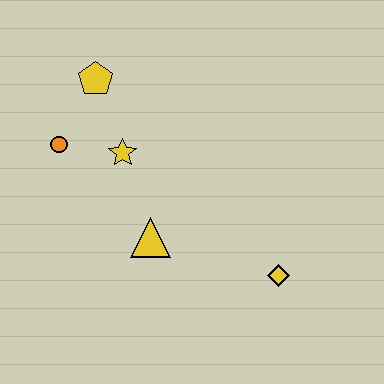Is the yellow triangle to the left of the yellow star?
No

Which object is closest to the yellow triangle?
The yellow star is closest to the yellow triangle.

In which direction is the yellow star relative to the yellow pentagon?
The yellow star is below the yellow pentagon.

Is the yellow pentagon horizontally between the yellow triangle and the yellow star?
No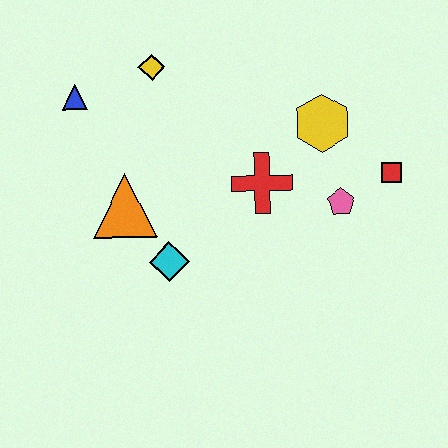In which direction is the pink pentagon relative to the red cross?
The pink pentagon is to the right of the red cross.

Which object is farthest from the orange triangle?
The red square is farthest from the orange triangle.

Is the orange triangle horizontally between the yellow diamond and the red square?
No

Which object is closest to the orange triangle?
The cyan diamond is closest to the orange triangle.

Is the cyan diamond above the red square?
No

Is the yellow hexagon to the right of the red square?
No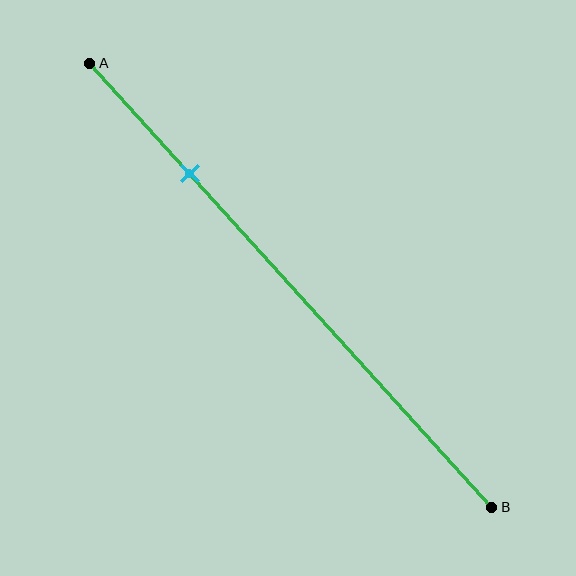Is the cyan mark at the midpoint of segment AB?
No, the mark is at about 25% from A, not at the 50% midpoint.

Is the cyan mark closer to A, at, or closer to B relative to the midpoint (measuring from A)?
The cyan mark is closer to point A than the midpoint of segment AB.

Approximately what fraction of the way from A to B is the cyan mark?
The cyan mark is approximately 25% of the way from A to B.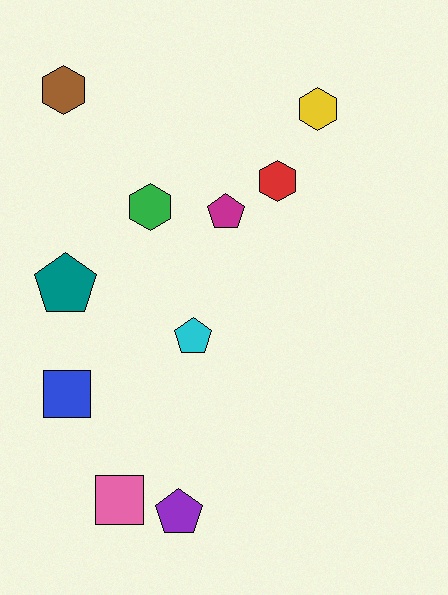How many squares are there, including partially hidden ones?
There are 2 squares.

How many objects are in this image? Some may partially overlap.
There are 10 objects.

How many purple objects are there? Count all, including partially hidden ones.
There is 1 purple object.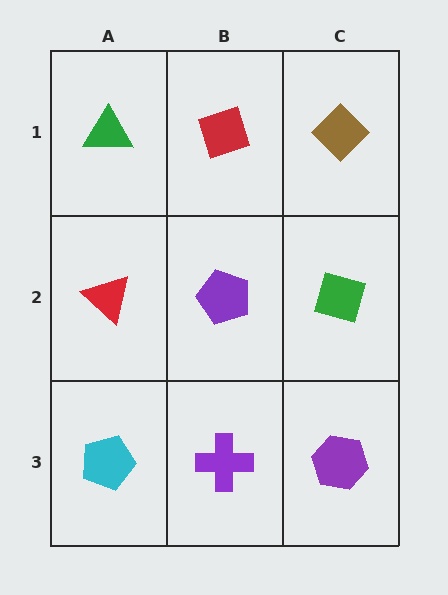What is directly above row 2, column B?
A red diamond.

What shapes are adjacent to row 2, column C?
A brown diamond (row 1, column C), a purple hexagon (row 3, column C), a purple pentagon (row 2, column B).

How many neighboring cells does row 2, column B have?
4.